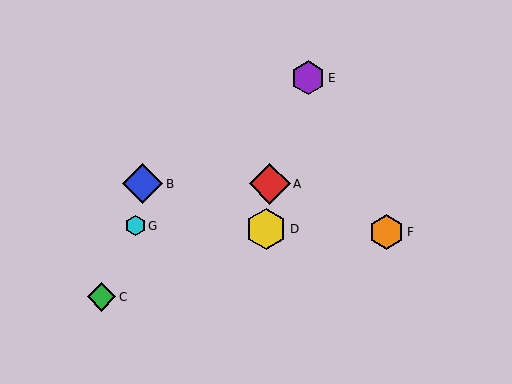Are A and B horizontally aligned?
Yes, both are at y≈184.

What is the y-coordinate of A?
Object A is at y≈184.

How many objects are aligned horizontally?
2 objects (A, B) are aligned horizontally.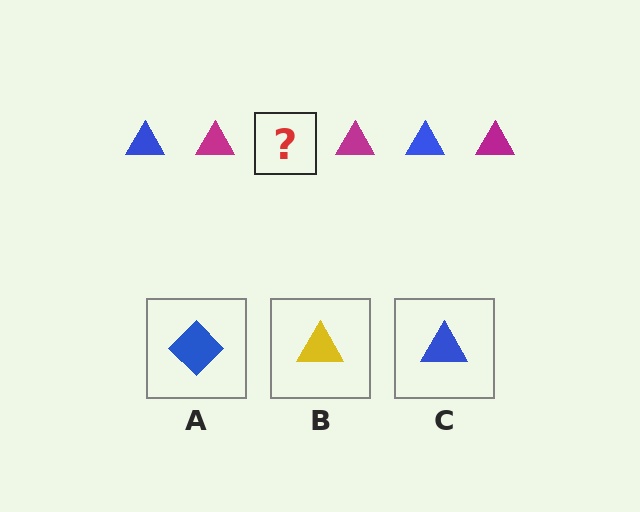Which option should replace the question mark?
Option C.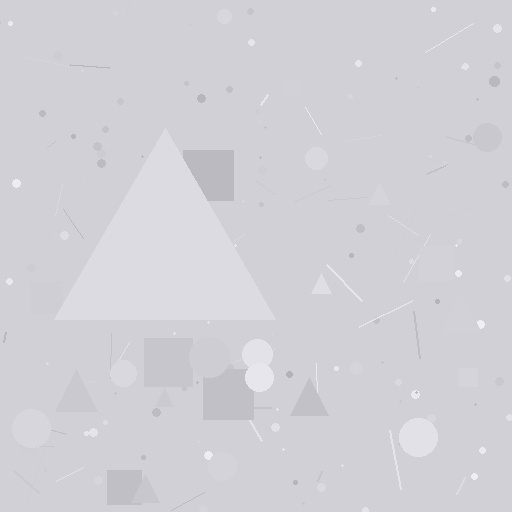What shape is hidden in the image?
A triangle is hidden in the image.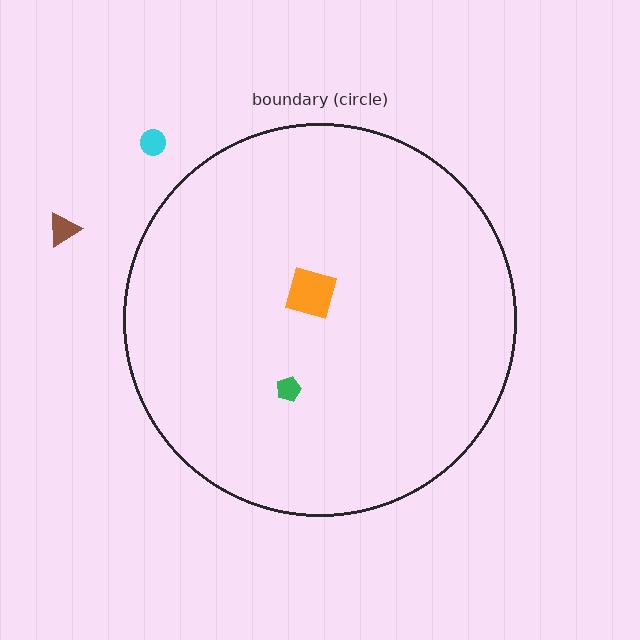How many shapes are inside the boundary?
2 inside, 2 outside.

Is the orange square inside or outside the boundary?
Inside.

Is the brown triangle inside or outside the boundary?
Outside.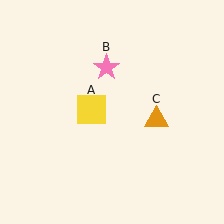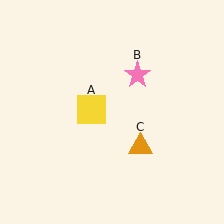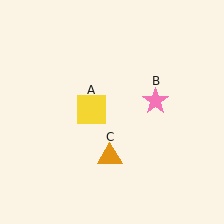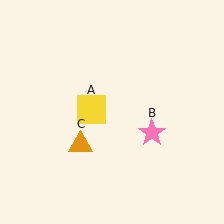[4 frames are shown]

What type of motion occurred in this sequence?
The pink star (object B), orange triangle (object C) rotated clockwise around the center of the scene.